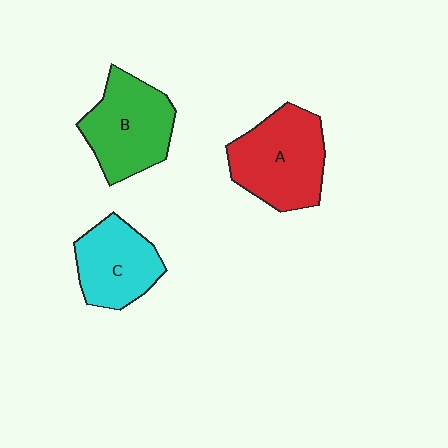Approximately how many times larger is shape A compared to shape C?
Approximately 1.3 times.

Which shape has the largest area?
Shape A (red).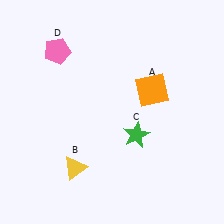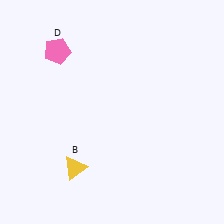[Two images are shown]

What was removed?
The green star (C), the orange square (A) were removed in Image 2.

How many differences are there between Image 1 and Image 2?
There are 2 differences between the two images.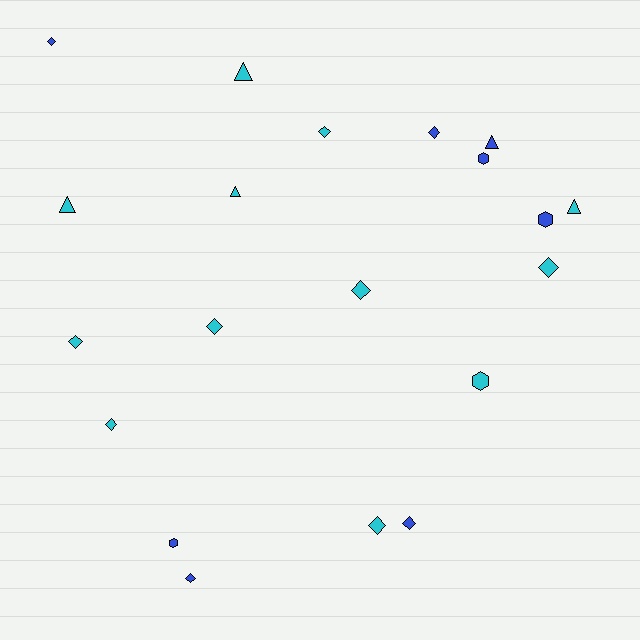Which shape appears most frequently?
Diamond, with 11 objects.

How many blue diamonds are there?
There are 4 blue diamonds.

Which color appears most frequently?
Cyan, with 12 objects.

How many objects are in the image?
There are 20 objects.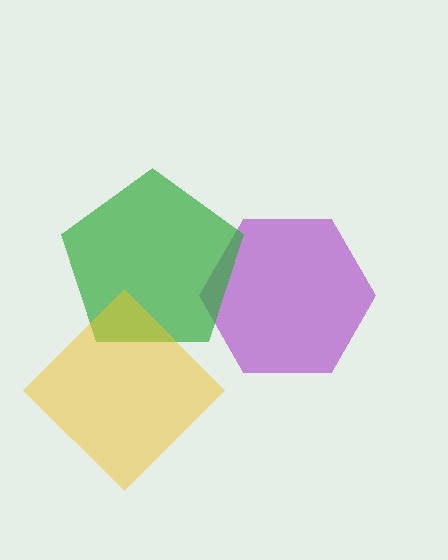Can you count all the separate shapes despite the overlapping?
Yes, there are 3 separate shapes.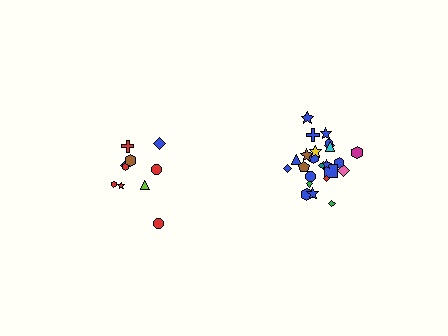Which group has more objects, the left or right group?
The right group.